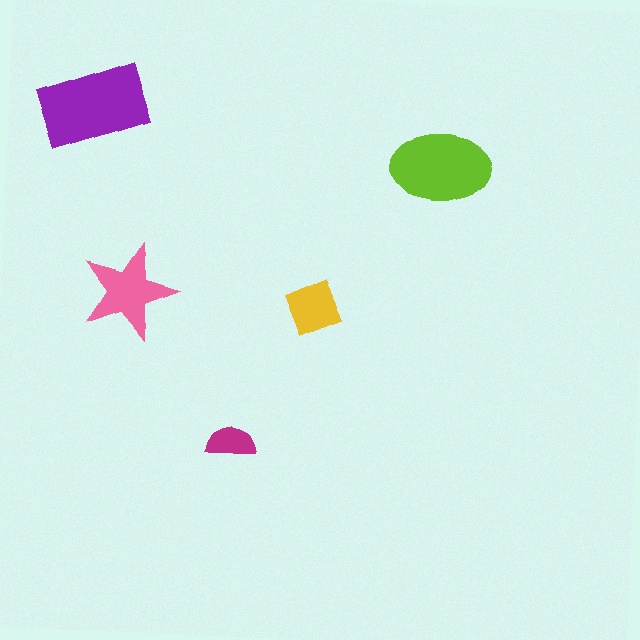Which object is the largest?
The purple rectangle.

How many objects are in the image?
There are 5 objects in the image.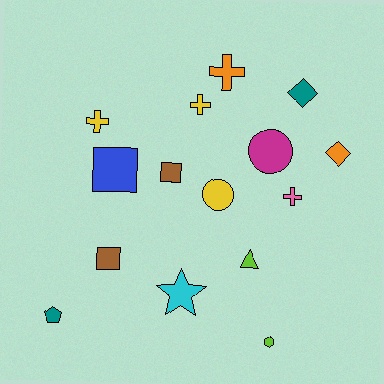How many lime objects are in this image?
There are 2 lime objects.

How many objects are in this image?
There are 15 objects.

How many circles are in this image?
There are 2 circles.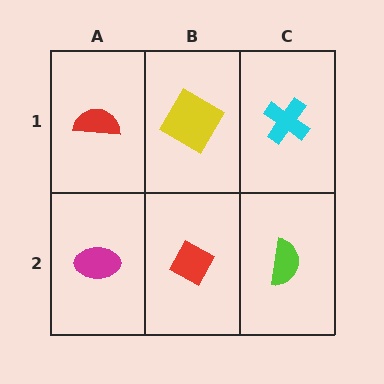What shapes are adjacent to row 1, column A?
A magenta ellipse (row 2, column A), a yellow square (row 1, column B).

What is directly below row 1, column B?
A red diamond.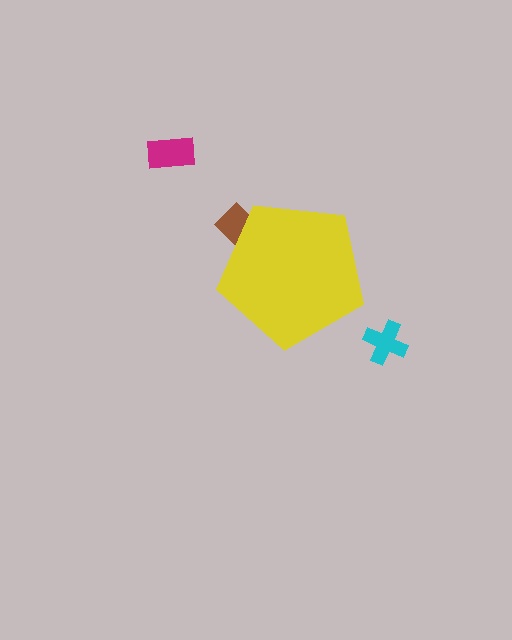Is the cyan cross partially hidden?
No, the cyan cross is fully visible.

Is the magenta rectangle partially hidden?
No, the magenta rectangle is fully visible.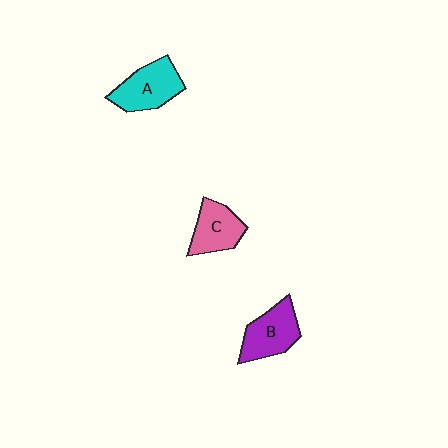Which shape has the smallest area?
Shape C (pink).